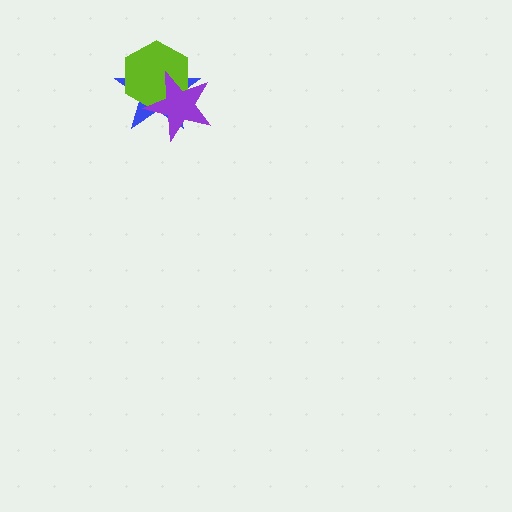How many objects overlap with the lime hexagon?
2 objects overlap with the lime hexagon.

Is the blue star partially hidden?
Yes, it is partially covered by another shape.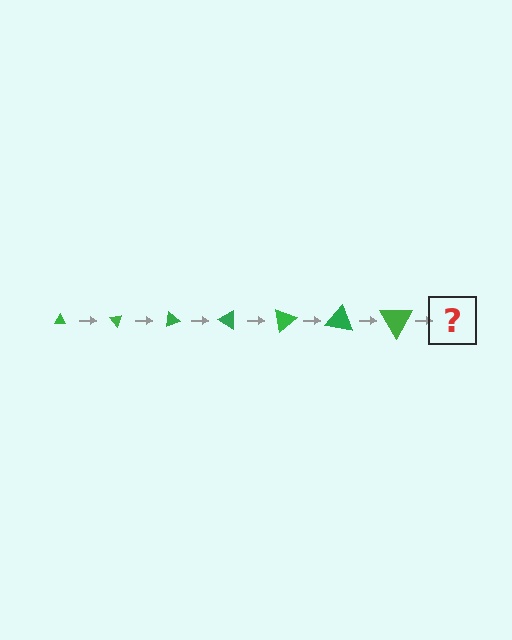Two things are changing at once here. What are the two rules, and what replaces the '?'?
The two rules are that the triangle grows larger each step and it rotates 50 degrees each step. The '?' should be a triangle, larger than the previous one and rotated 350 degrees from the start.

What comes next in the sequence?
The next element should be a triangle, larger than the previous one and rotated 350 degrees from the start.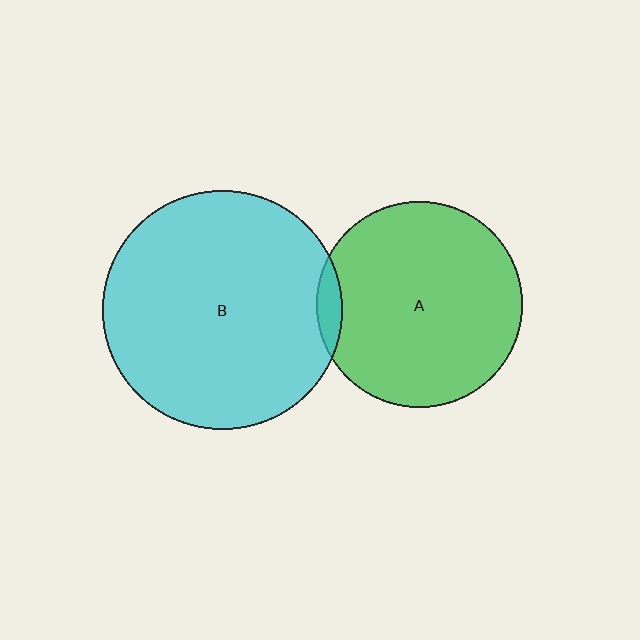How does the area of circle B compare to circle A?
Approximately 1.3 times.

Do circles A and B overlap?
Yes.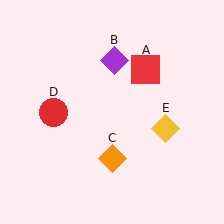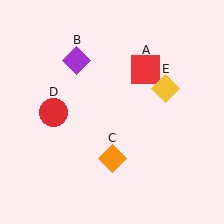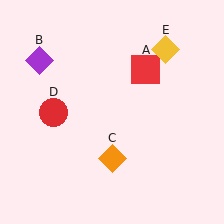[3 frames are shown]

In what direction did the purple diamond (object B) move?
The purple diamond (object B) moved left.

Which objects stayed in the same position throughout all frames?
Red square (object A) and orange diamond (object C) and red circle (object D) remained stationary.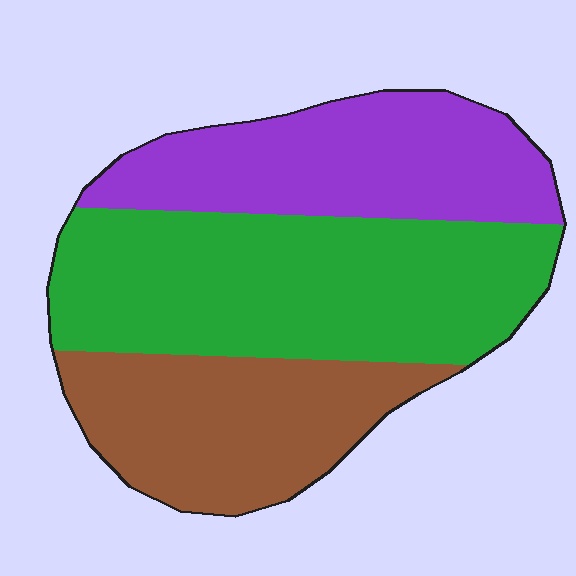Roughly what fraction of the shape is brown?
Brown takes up between a sixth and a third of the shape.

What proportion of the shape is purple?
Purple covers about 30% of the shape.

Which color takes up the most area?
Green, at roughly 45%.